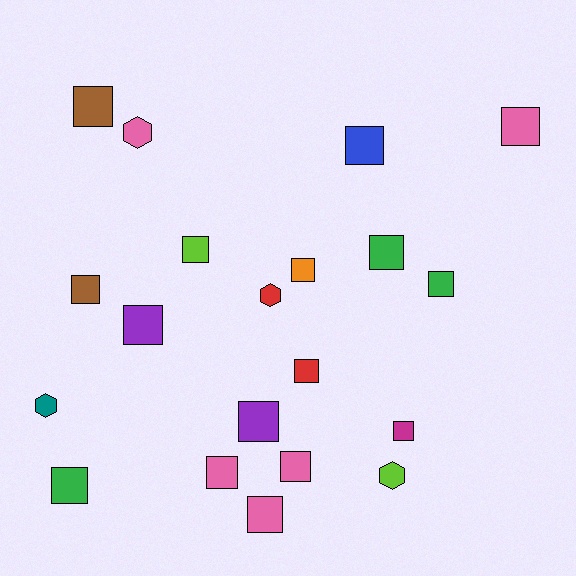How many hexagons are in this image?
There are 4 hexagons.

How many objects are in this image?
There are 20 objects.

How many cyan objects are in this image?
There are no cyan objects.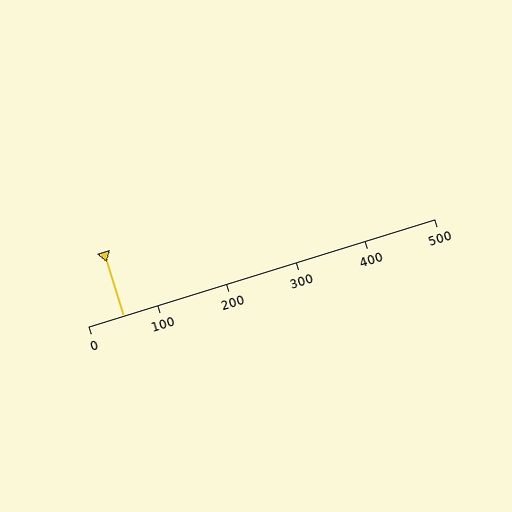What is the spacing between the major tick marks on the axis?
The major ticks are spaced 100 apart.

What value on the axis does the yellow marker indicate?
The marker indicates approximately 50.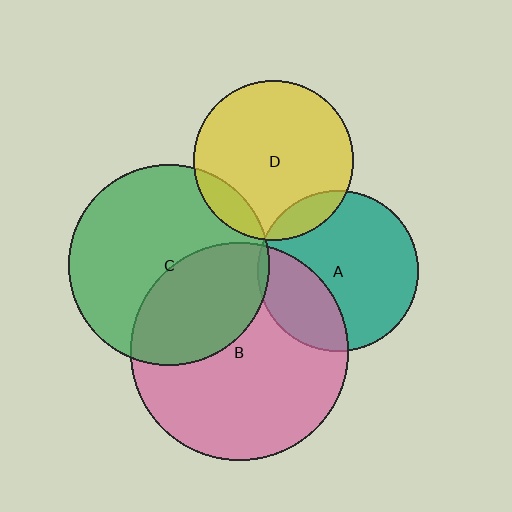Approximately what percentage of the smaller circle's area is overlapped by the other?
Approximately 30%.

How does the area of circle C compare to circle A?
Approximately 1.6 times.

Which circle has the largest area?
Circle B (pink).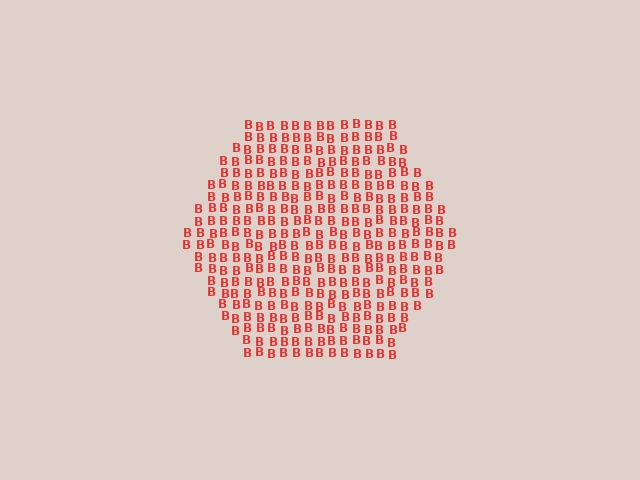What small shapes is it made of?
It is made of small letter B's.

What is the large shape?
The large shape is a hexagon.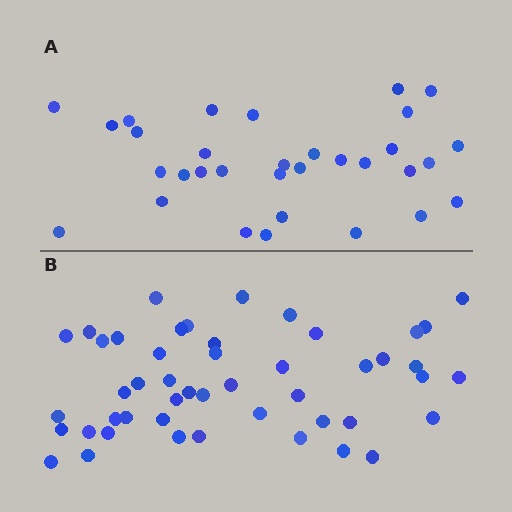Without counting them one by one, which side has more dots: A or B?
Region B (the bottom region) has more dots.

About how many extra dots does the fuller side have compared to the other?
Region B has approximately 15 more dots than region A.